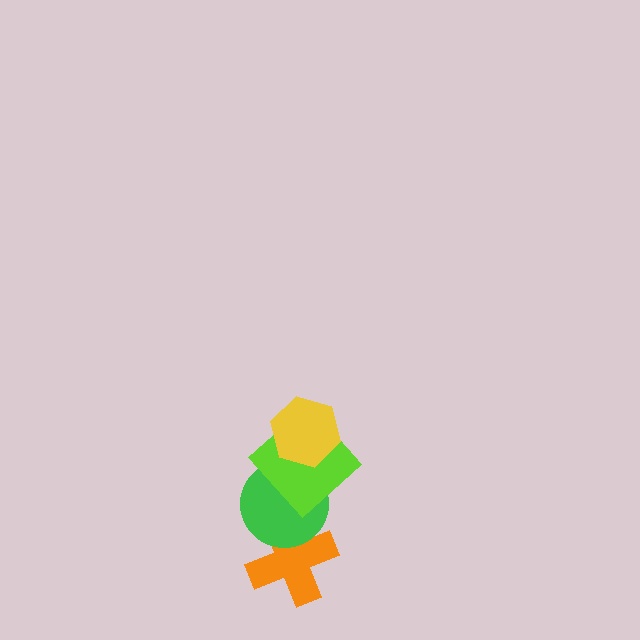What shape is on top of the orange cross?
The green circle is on top of the orange cross.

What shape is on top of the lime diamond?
The yellow hexagon is on top of the lime diamond.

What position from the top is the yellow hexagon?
The yellow hexagon is 1st from the top.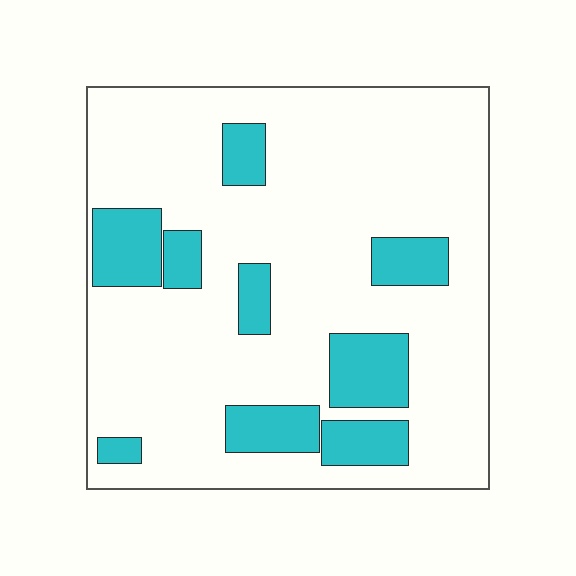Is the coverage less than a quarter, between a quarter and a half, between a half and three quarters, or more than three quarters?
Less than a quarter.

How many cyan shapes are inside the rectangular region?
9.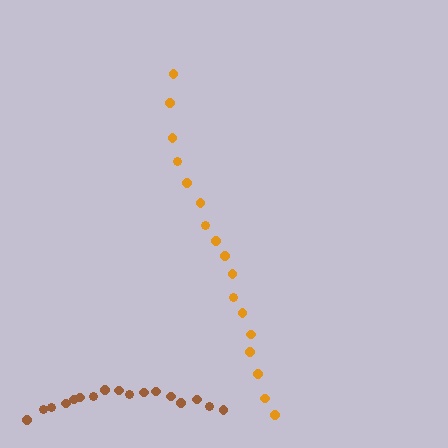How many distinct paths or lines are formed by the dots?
There are 2 distinct paths.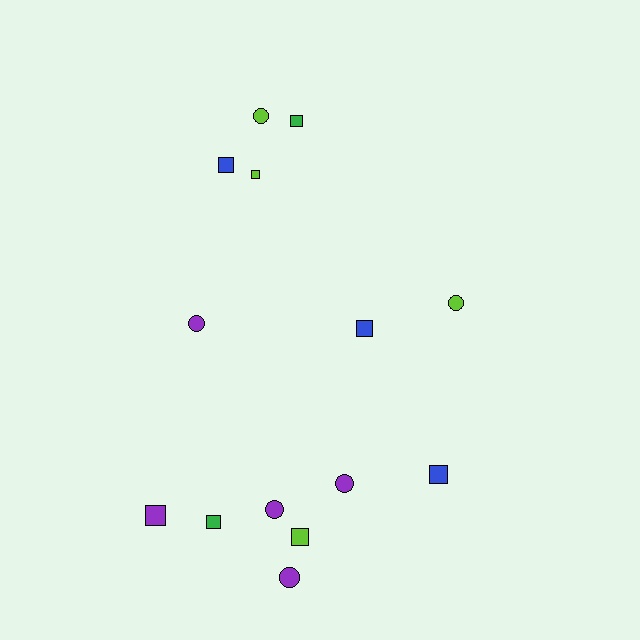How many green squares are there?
There are 2 green squares.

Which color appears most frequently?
Purple, with 5 objects.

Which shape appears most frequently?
Square, with 8 objects.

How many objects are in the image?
There are 14 objects.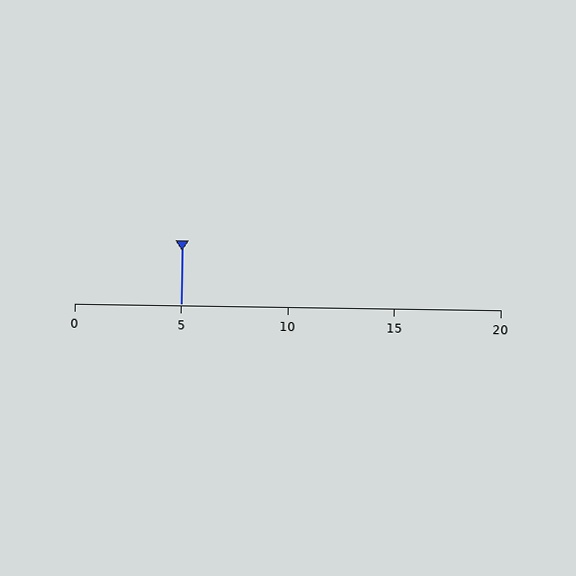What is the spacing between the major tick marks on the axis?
The major ticks are spaced 5 apart.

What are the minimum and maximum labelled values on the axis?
The axis runs from 0 to 20.